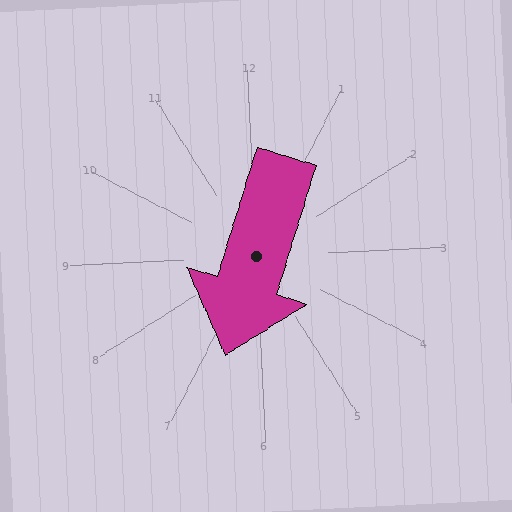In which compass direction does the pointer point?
South.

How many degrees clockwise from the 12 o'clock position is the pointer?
Approximately 200 degrees.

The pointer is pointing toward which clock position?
Roughly 7 o'clock.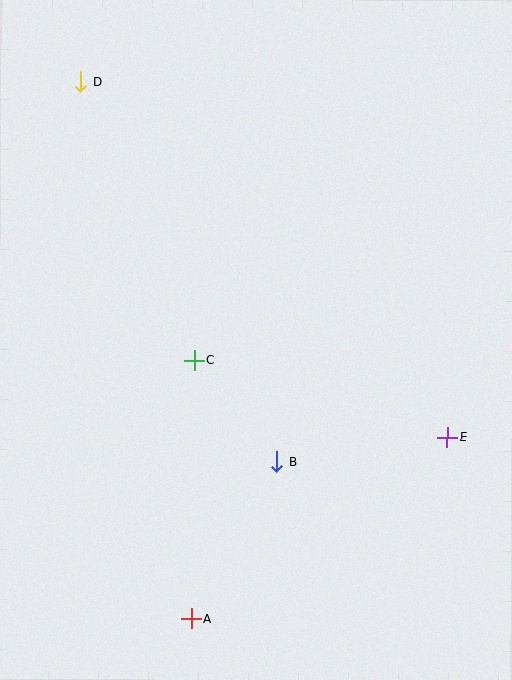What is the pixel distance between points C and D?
The distance between C and D is 300 pixels.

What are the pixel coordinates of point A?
Point A is at (191, 618).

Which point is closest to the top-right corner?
Point D is closest to the top-right corner.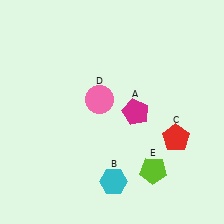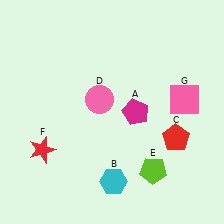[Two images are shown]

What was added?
A red star (F), a pink square (G) were added in Image 2.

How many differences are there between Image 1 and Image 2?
There are 2 differences between the two images.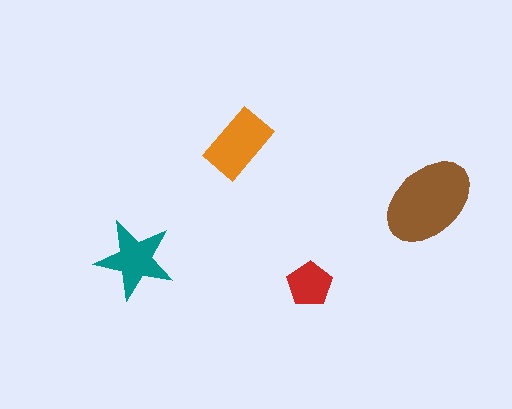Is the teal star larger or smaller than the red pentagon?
Larger.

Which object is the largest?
The brown ellipse.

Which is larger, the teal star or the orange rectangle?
The orange rectangle.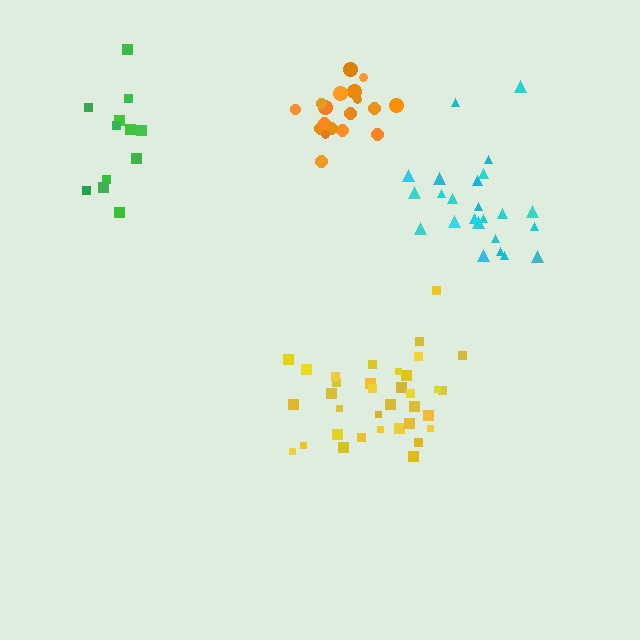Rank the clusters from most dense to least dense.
orange, cyan, green, yellow.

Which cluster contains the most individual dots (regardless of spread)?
Yellow (35).